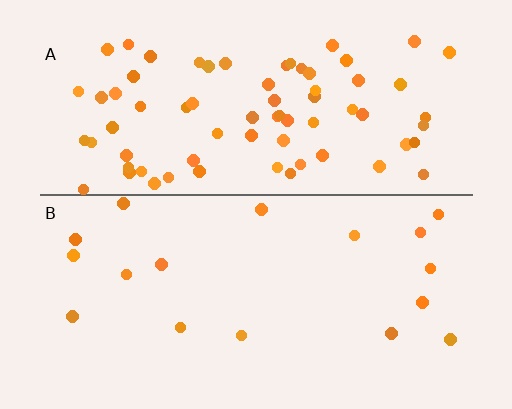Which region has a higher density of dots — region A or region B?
A (the top).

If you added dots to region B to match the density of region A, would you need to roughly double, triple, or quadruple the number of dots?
Approximately quadruple.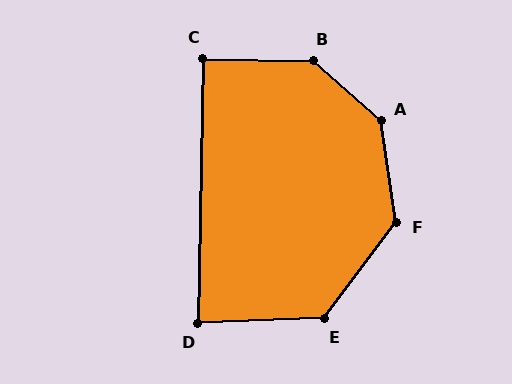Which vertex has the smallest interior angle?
D, at approximately 87 degrees.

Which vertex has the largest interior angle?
A, at approximately 141 degrees.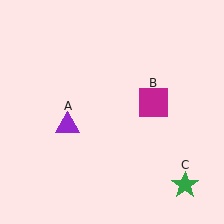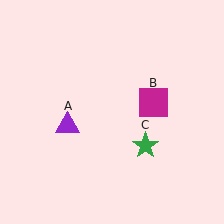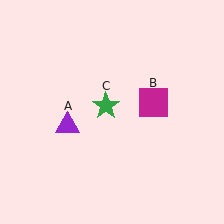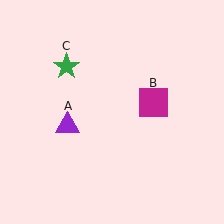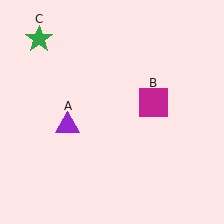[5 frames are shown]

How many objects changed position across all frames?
1 object changed position: green star (object C).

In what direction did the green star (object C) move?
The green star (object C) moved up and to the left.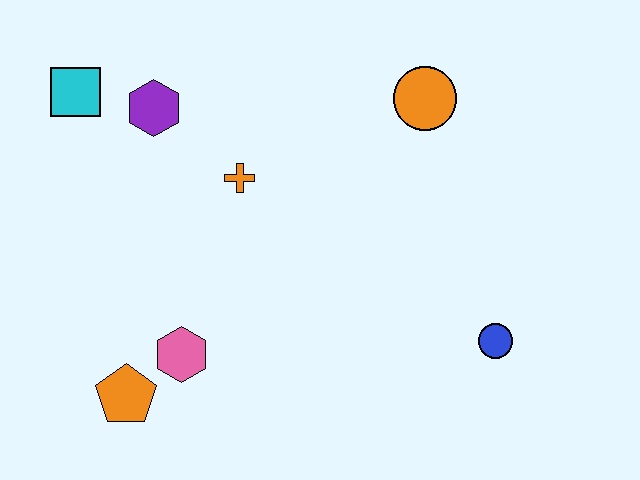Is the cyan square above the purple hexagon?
Yes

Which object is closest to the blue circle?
The orange circle is closest to the blue circle.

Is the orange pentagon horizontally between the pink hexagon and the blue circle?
No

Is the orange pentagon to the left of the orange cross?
Yes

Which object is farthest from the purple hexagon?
The blue circle is farthest from the purple hexagon.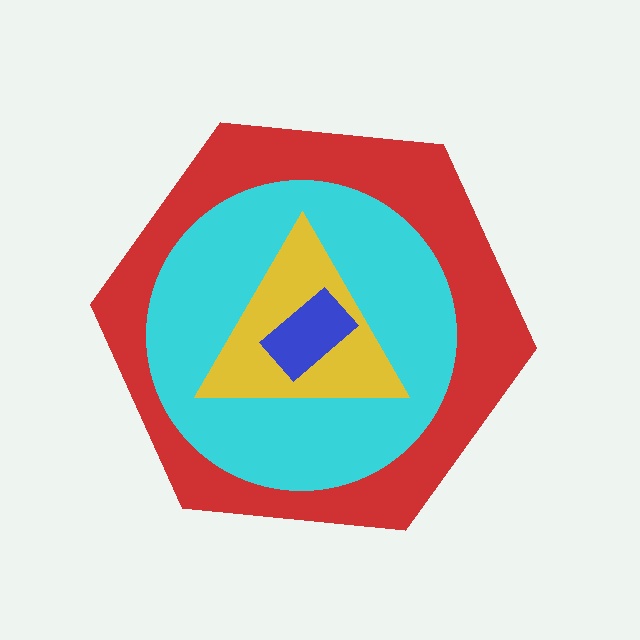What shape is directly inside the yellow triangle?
The blue rectangle.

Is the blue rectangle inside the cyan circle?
Yes.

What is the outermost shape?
The red hexagon.